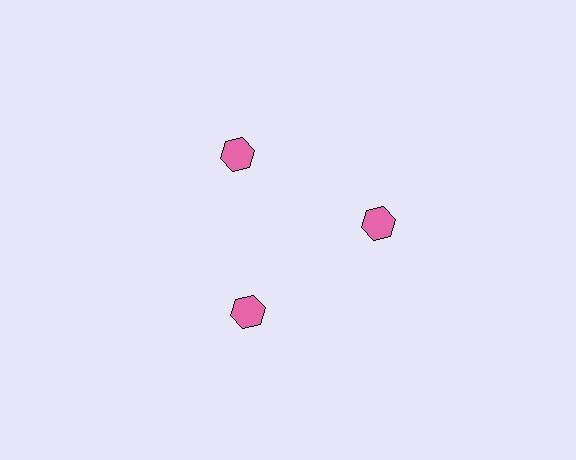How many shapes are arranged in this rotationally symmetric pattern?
There are 3 shapes, arranged in 3 groups of 1.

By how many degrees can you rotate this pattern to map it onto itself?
The pattern maps onto itself every 120 degrees of rotation.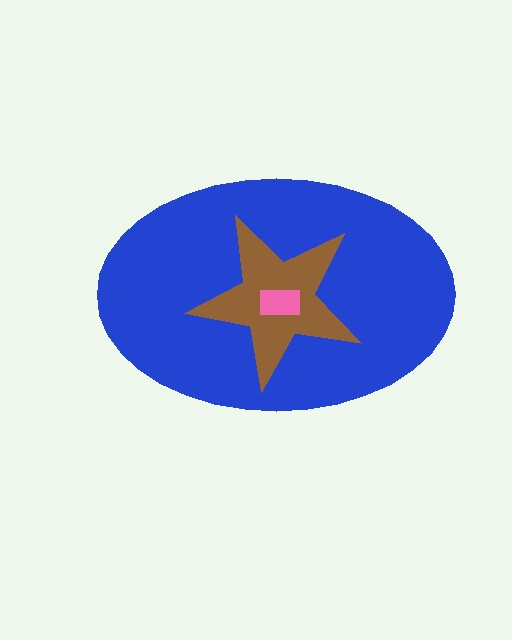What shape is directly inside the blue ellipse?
The brown star.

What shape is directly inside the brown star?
The pink rectangle.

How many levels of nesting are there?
3.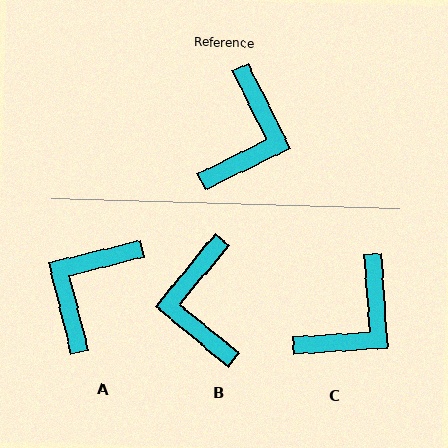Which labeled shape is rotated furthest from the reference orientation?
A, about 168 degrees away.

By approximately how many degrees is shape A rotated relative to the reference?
Approximately 168 degrees counter-clockwise.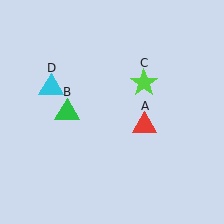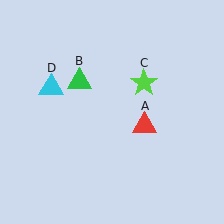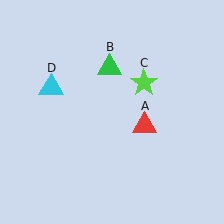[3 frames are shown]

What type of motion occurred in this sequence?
The green triangle (object B) rotated clockwise around the center of the scene.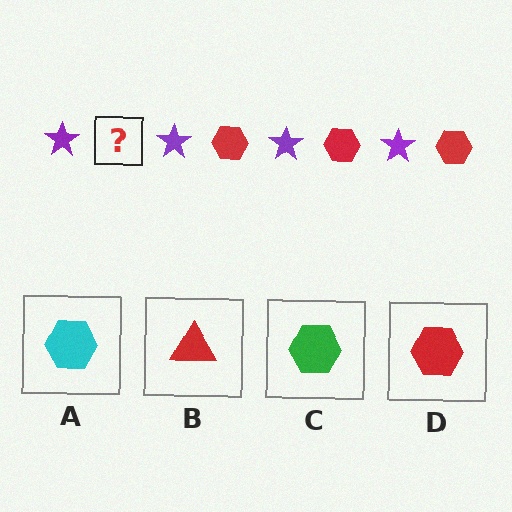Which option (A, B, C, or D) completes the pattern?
D.